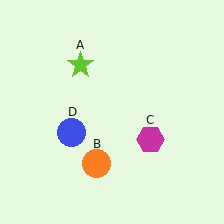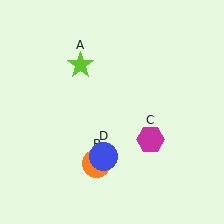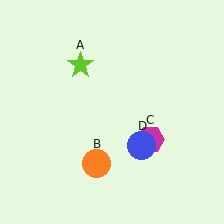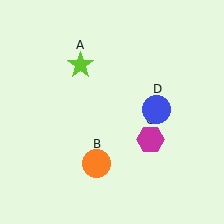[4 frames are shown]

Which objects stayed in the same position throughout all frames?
Lime star (object A) and orange circle (object B) and magenta hexagon (object C) remained stationary.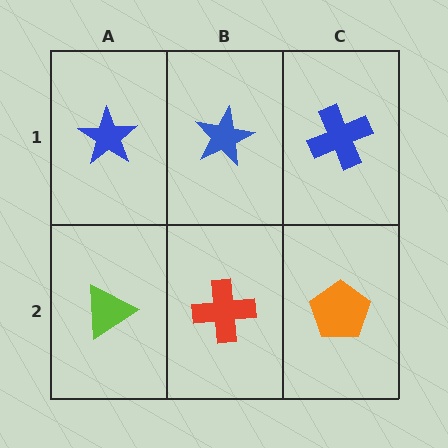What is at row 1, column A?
A blue star.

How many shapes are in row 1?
3 shapes.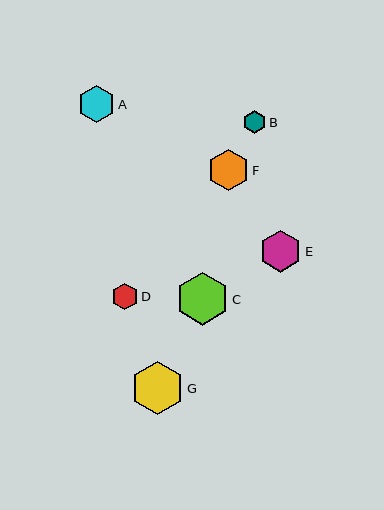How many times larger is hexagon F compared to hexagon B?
Hexagon F is approximately 1.9 times the size of hexagon B.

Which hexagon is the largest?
Hexagon G is the largest with a size of approximately 53 pixels.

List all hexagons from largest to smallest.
From largest to smallest: G, C, E, F, A, D, B.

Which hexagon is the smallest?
Hexagon B is the smallest with a size of approximately 22 pixels.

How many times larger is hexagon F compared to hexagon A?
Hexagon F is approximately 1.1 times the size of hexagon A.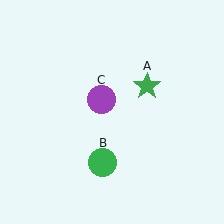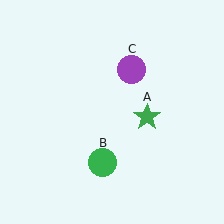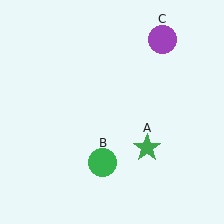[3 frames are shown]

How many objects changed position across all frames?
2 objects changed position: green star (object A), purple circle (object C).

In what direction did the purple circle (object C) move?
The purple circle (object C) moved up and to the right.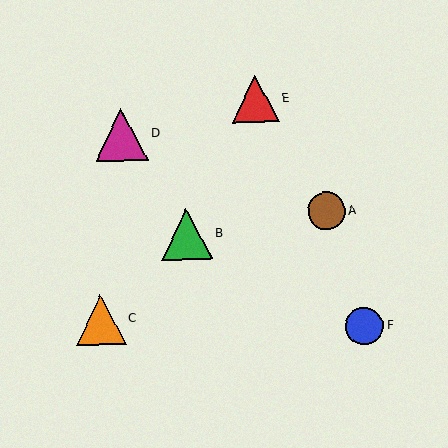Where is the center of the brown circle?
The center of the brown circle is at (326, 211).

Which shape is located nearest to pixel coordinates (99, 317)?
The orange triangle (labeled C) at (100, 320) is nearest to that location.